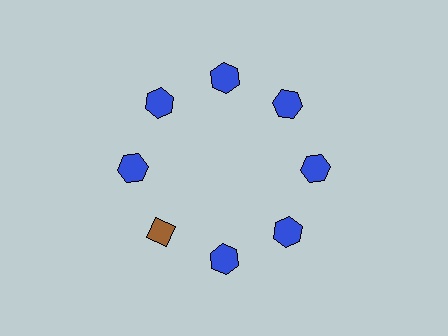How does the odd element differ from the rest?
It differs in both color (brown instead of blue) and shape (diamond instead of hexagon).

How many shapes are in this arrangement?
There are 8 shapes arranged in a ring pattern.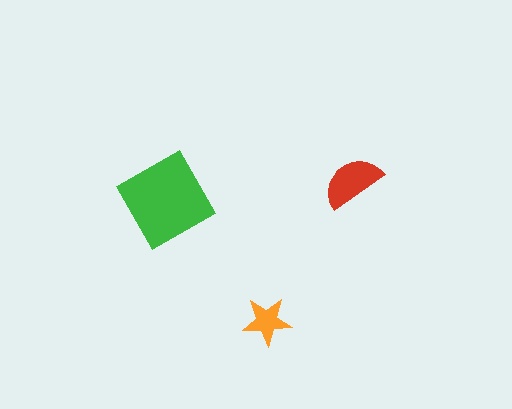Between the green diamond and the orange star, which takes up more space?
The green diamond.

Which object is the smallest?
The orange star.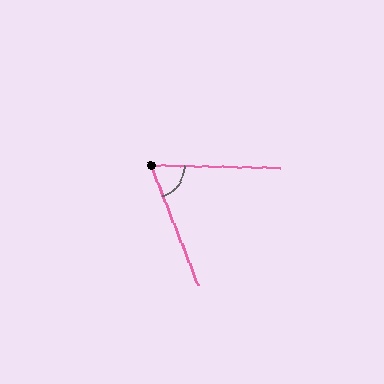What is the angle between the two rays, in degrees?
Approximately 67 degrees.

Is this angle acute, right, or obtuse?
It is acute.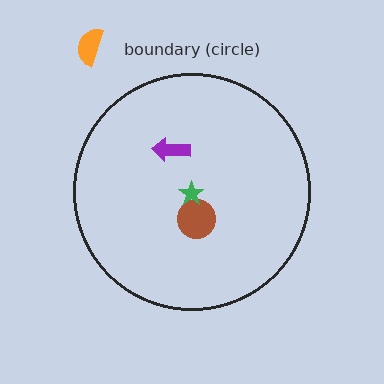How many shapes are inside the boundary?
3 inside, 1 outside.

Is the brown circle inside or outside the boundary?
Inside.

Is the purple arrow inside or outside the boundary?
Inside.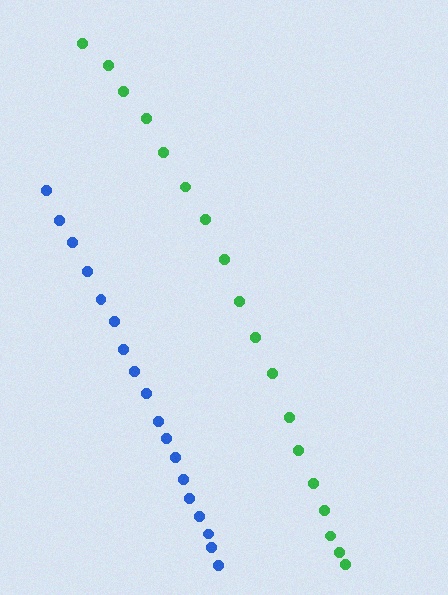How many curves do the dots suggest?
There are 2 distinct paths.